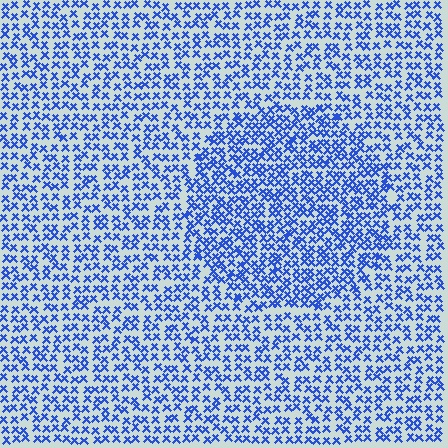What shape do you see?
I see a circle.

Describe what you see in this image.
The image contains small blue elements arranged at two different densities. A circle-shaped region is visible where the elements are more densely packed than the surrounding area.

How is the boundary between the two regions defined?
The boundary is defined by a change in element density (approximately 1.6x ratio). All elements are the same color, size, and shape.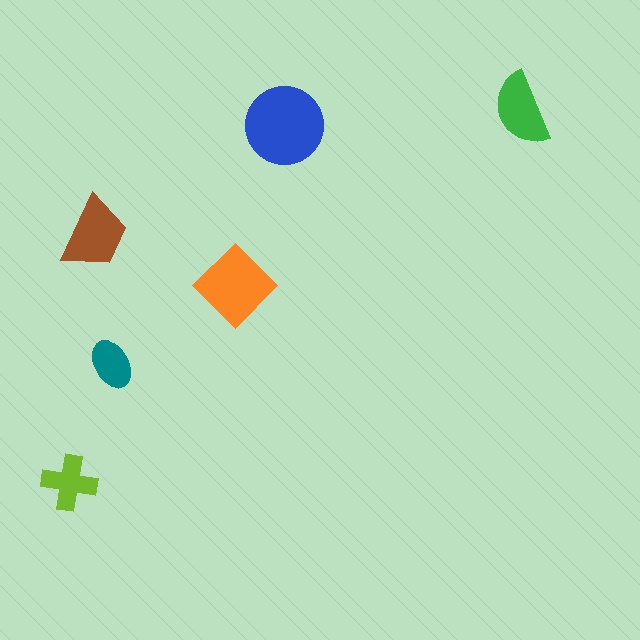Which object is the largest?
The blue circle.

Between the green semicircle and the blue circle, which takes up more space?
The blue circle.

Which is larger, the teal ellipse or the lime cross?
The lime cross.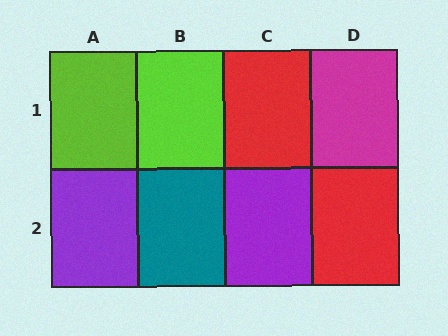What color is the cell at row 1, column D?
Magenta.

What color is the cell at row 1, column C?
Red.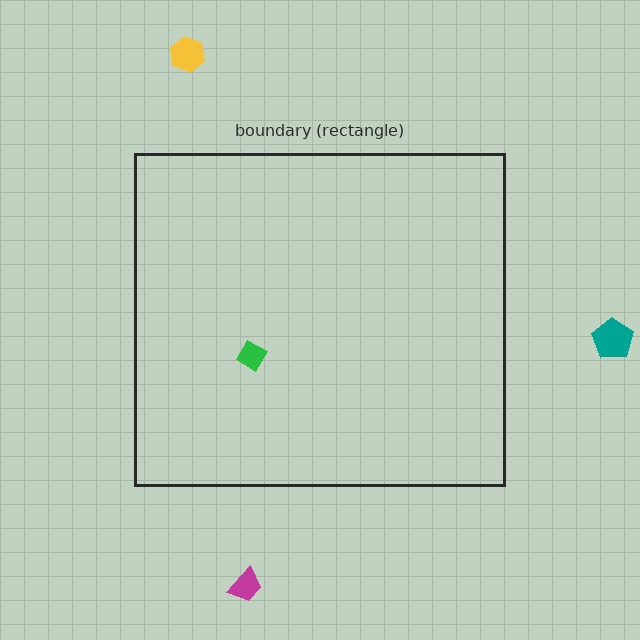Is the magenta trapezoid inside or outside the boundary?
Outside.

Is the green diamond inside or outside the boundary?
Inside.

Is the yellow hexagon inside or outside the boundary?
Outside.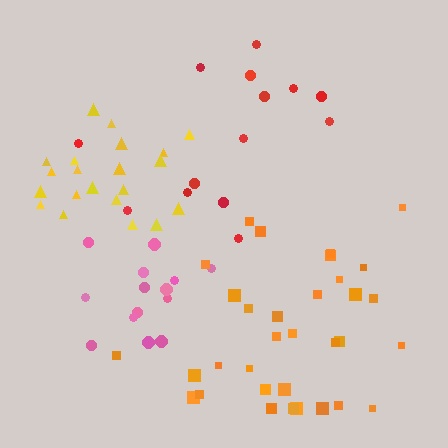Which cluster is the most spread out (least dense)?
Red.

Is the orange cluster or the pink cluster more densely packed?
Pink.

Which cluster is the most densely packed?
Yellow.